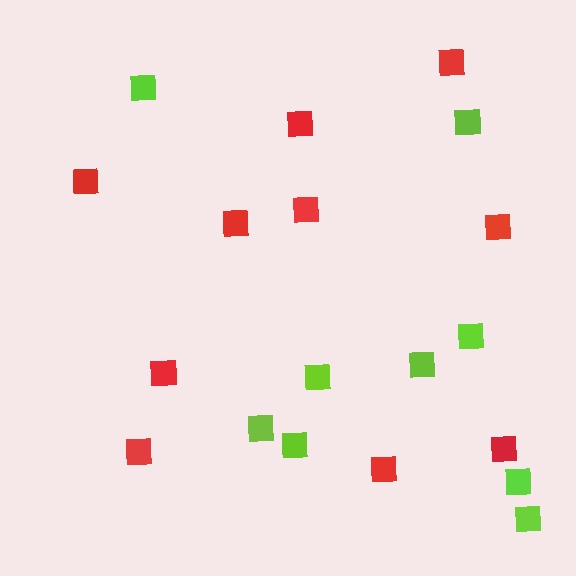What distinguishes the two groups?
There are 2 groups: one group of lime squares (9) and one group of red squares (10).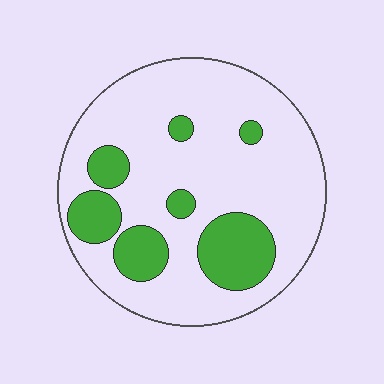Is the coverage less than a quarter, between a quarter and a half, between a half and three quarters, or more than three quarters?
Less than a quarter.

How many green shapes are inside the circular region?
7.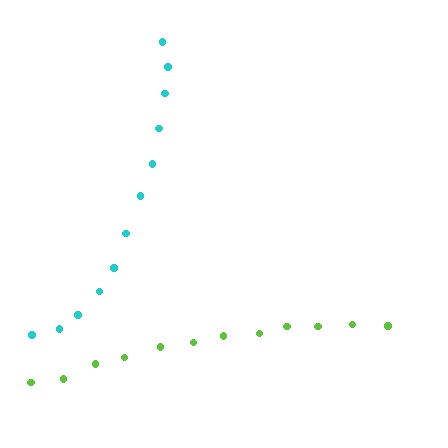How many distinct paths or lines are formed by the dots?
There are 2 distinct paths.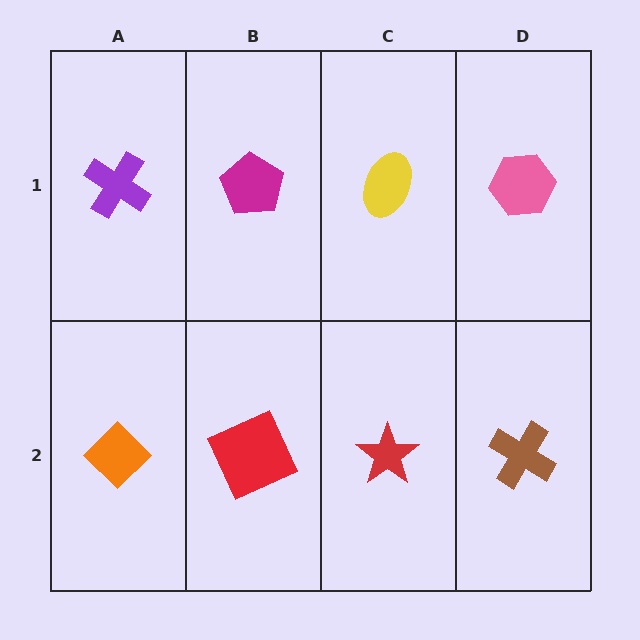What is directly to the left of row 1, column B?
A purple cross.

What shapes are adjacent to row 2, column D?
A pink hexagon (row 1, column D), a red star (row 2, column C).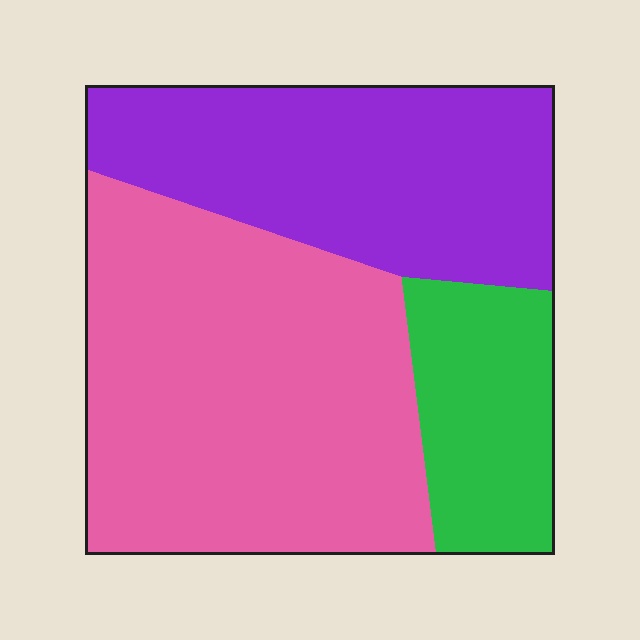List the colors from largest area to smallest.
From largest to smallest: pink, purple, green.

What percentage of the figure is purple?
Purple takes up about one third (1/3) of the figure.